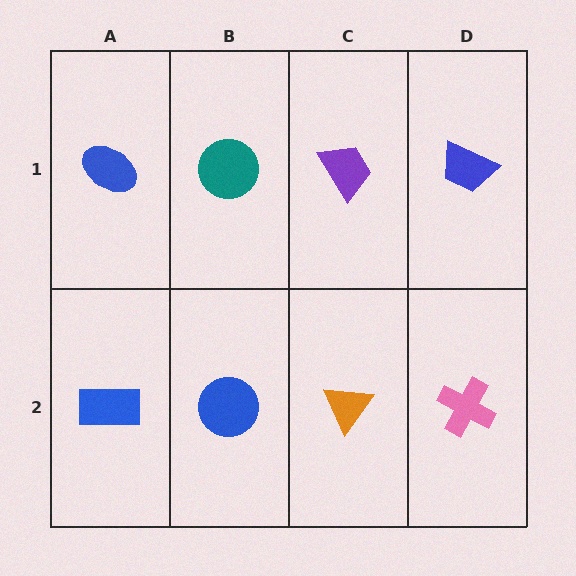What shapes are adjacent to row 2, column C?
A purple trapezoid (row 1, column C), a blue circle (row 2, column B), a pink cross (row 2, column D).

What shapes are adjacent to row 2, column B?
A teal circle (row 1, column B), a blue rectangle (row 2, column A), an orange triangle (row 2, column C).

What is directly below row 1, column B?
A blue circle.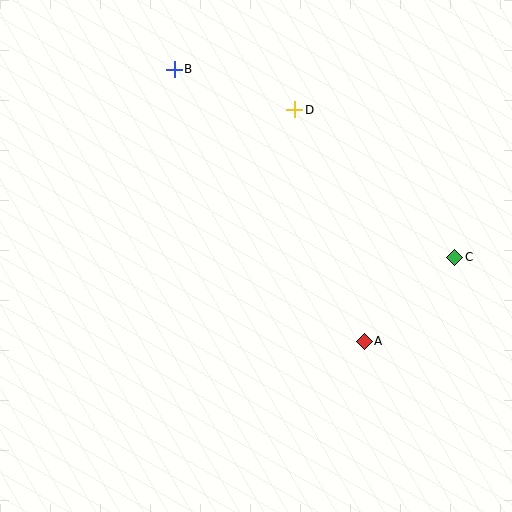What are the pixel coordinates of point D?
Point D is at (295, 110).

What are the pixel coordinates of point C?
Point C is at (455, 257).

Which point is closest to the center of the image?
Point A at (364, 341) is closest to the center.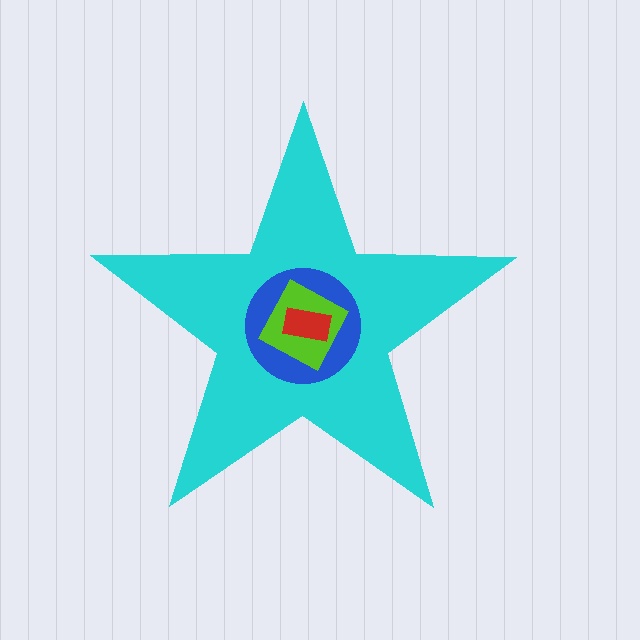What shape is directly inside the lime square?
The red rectangle.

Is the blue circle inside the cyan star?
Yes.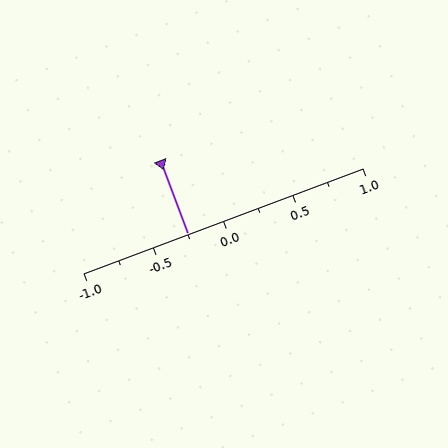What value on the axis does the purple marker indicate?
The marker indicates approximately -0.25.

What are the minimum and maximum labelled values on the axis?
The axis runs from -1.0 to 1.0.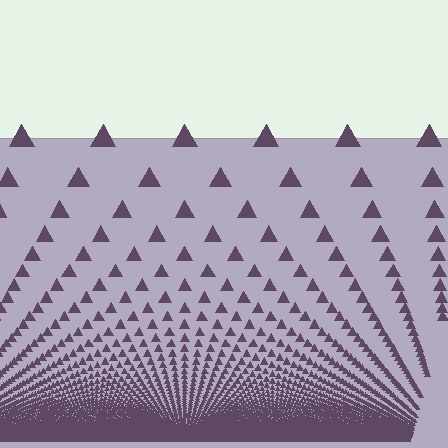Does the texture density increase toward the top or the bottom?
Density increases toward the bottom.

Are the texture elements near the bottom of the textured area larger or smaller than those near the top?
Smaller. The gradient is inverted — elements near the bottom are smaller and denser.